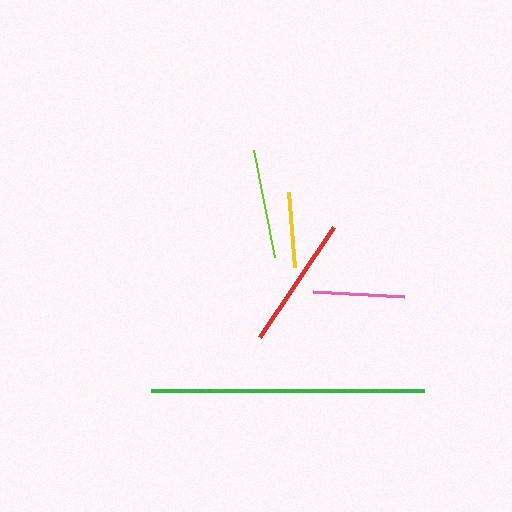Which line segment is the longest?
The green line is the longest at approximately 272 pixels.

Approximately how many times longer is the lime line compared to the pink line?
The lime line is approximately 1.2 times the length of the pink line.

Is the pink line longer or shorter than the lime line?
The lime line is longer than the pink line.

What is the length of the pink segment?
The pink segment is approximately 91 pixels long.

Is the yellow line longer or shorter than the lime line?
The lime line is longer than the yellow line.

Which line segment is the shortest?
The yellow line is the shortest at approximately 75 pixels.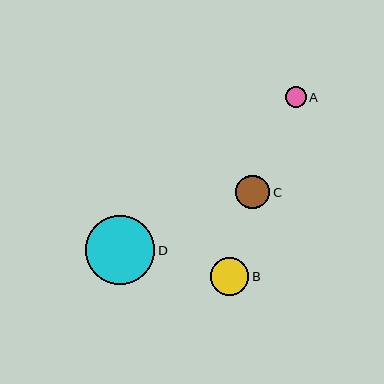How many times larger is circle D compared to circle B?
Circle D is approximately 1.8 times the size of circle B.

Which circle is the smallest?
Circle A is the smallest with a size of approximately 21 pixels.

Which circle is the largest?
Circle D is the largest with a size of approximately 69 pixels.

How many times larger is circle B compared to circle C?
Circle B is approximately 1.1 times the size of circle C.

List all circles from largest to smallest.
From largest to smallest: D, B, C, A.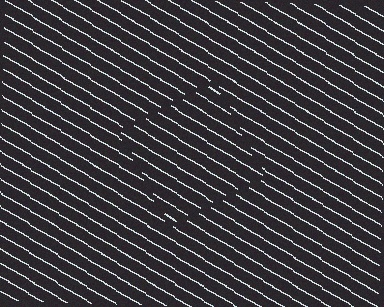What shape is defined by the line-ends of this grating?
An illusory square. The interior of the shape contains the same grating, shifted by half a period — the contour is defined by the phase discontinuity where line-ends from the inner and outer gratings abut.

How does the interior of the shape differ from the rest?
The interior of the shape contains the same grating, shifted by half a period — the contour is defined by the phase discontinuity where line-ends from the inner and outer gratings abut.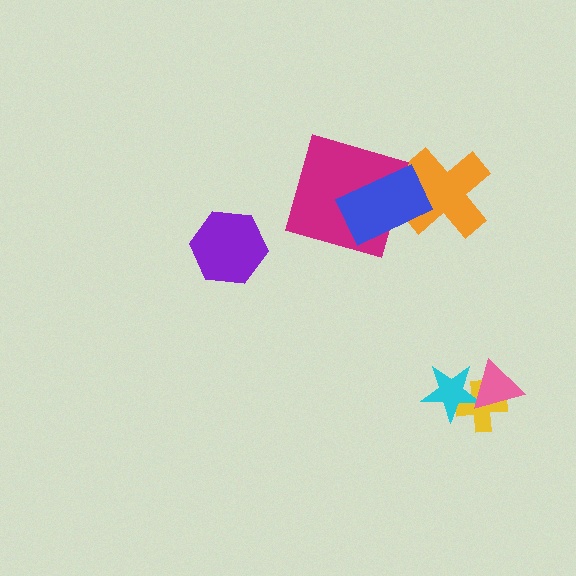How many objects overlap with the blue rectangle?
2 objects overlap with the blue rectangle.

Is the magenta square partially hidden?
Yes, it is partially covered by another shape.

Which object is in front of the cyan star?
The pink triangle is in front of the cyan star.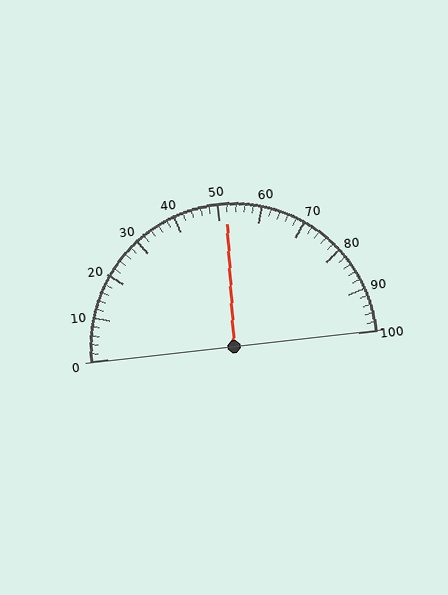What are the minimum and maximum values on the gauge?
The gauge ranges from 0 to 100.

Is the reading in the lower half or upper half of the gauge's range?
The reading is in the upper half of the range (0 to 100).